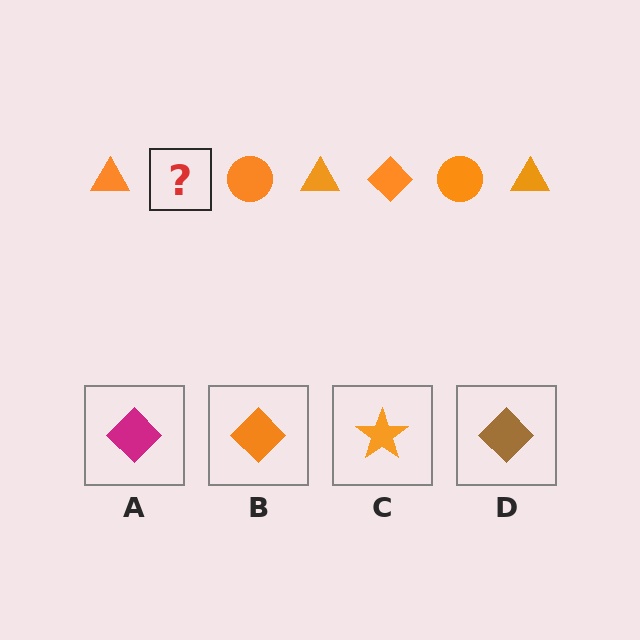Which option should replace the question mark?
Option B.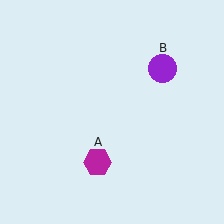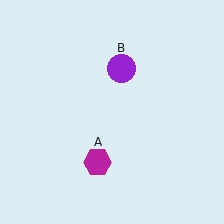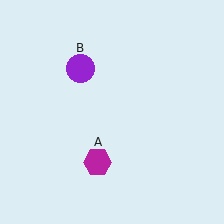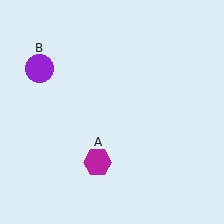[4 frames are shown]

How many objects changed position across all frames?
1 object changed position: purple circle (object B).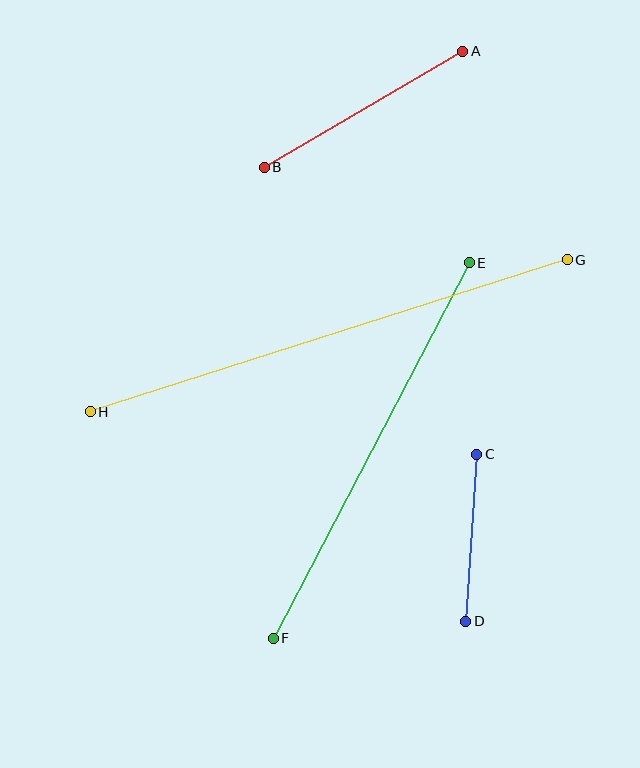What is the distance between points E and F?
The distance is approximately 423 pixels.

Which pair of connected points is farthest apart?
Points G and H are farthest apart.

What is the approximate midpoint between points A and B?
The midpoint is at approximately (363, 109) pixels.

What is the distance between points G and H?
The distance is approximately 501 pixels.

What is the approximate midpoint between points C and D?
The midpoint is at approximately (471, 538) pixels.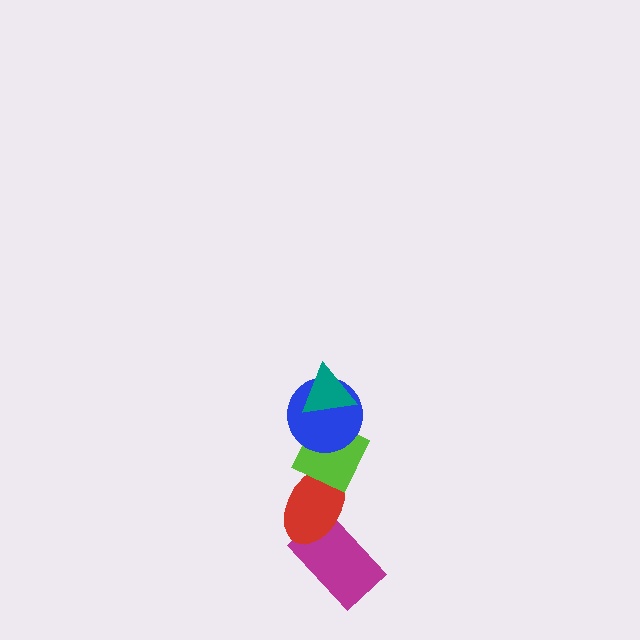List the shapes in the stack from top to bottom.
From top to bottom: the teal triangle, the blue circle, the lime diamond, the red ellipse, the magenta rectangle.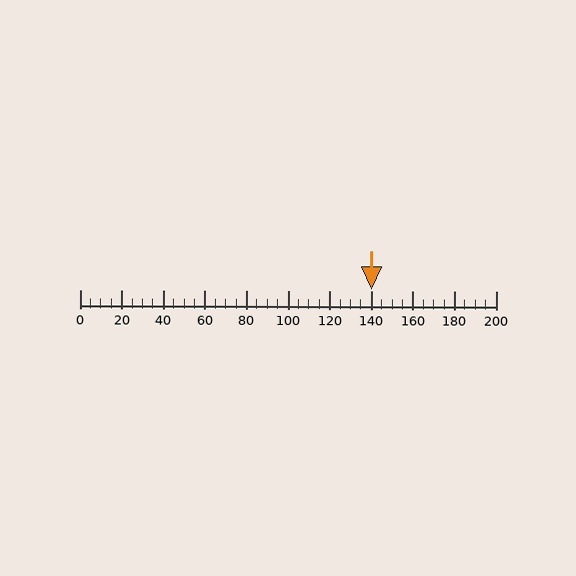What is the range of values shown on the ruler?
The ruler shows values from 0 to 200.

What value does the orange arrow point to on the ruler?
The orange arrow points to approximately 140.